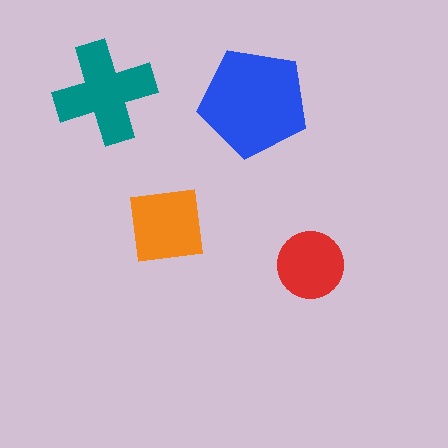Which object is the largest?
The blue pentagon.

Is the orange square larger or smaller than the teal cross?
Smaller.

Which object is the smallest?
The red circle.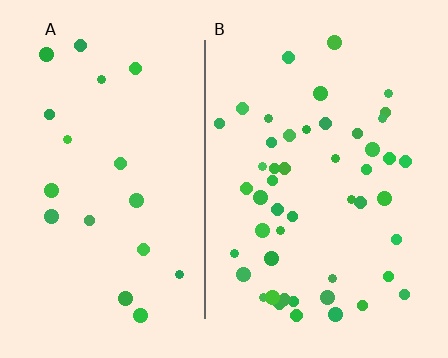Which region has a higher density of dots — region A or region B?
B (the right).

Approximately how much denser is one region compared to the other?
Approximately 2.6× — region B over region A.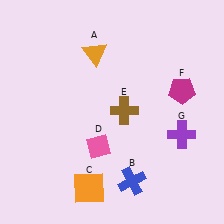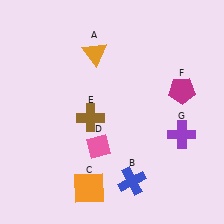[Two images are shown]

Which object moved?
The brown cross (E) moved left.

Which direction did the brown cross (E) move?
The brown cross (E) moved left.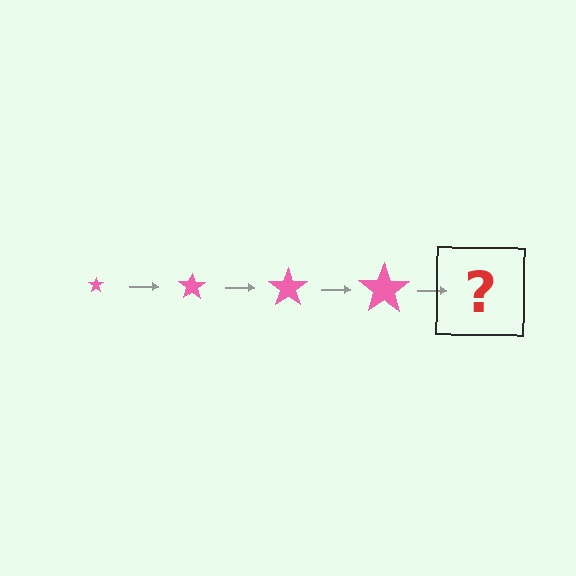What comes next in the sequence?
The next element should be a pink star, larger than the previous one.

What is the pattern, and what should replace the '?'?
The pattern is that the star gets progressively larger each step. The '?' should be a pink star, larger than the previous one.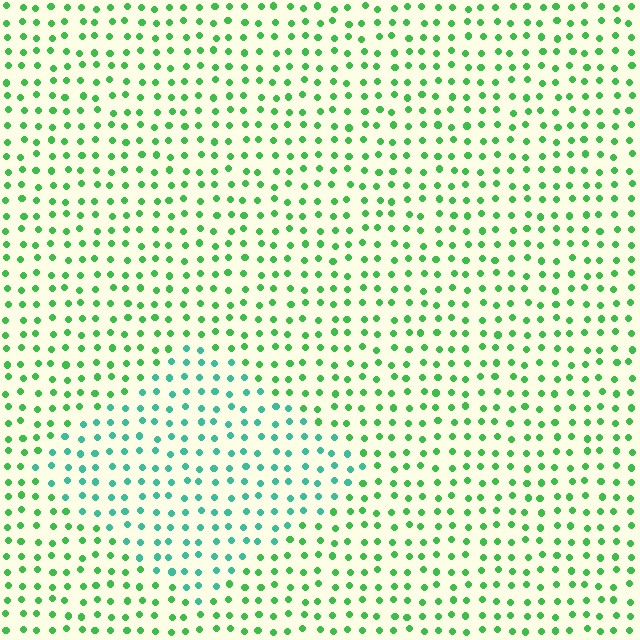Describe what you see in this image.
The image is filled with small green elements in a uniform arrangement. A diamond-shaped region is visible where the elements are tinted to a slightly different hue, forming a subtle color boundary.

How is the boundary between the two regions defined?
The boundary is defined purely by a slight shift in hue (about 38 degrees). Spacing, size, and orientation are identical on both sides.